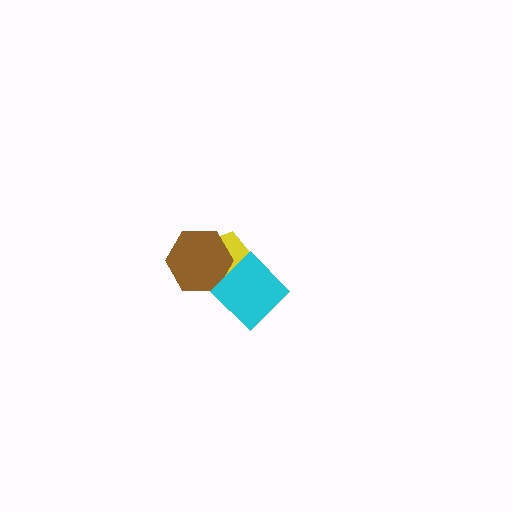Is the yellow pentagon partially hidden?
Yes, it is partially covered by another shape.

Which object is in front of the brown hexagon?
The cyan diamond is in front of the brown hexagon.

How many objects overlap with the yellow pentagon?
2 objects overlap with the yellow pentagon.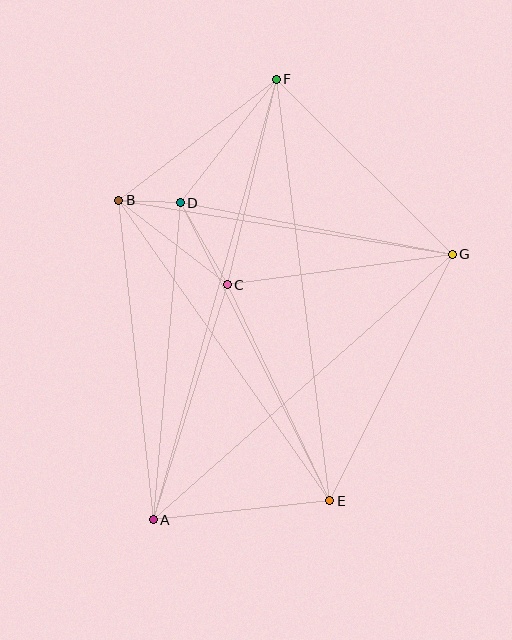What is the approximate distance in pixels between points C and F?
The distance between C and F is approximately 211 pixels.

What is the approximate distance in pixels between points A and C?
The distance between A and C is approximately 246 pixels.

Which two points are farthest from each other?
Points A and F are farthest from each other.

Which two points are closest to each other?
Points B and D are closest to each other.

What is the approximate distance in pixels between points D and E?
The distance between D and E is approximately 333 pixels.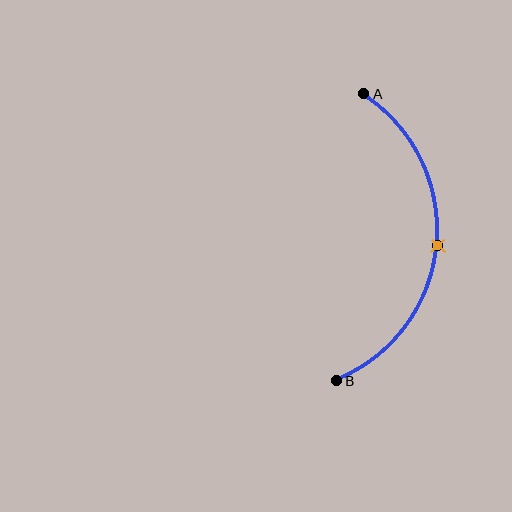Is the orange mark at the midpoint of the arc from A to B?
Yes. The orange mark lies on the arc at equal arc-length from both A and B — it is the arc midpoint.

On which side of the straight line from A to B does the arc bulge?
The arc bulges to the right of the straight line connecting A and B.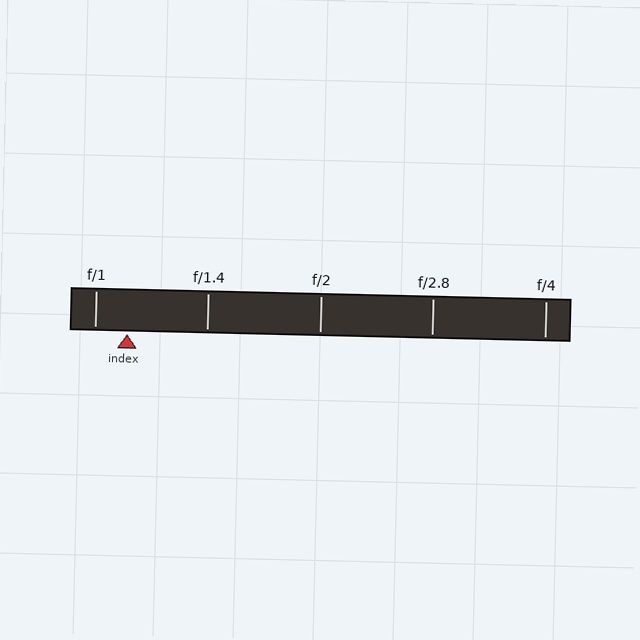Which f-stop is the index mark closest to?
The index mark is closest to f/1.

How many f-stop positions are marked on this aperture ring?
There are 5 f-stop positions marked.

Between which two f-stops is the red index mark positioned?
The index mark is between f/1 and f/1.4.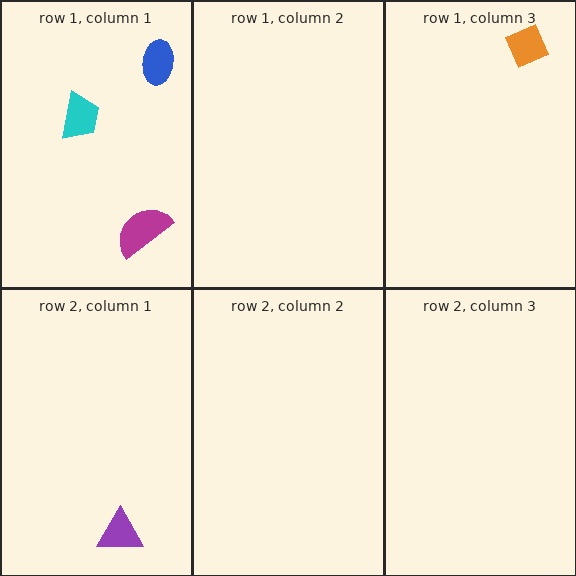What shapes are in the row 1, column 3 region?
The orange diamond.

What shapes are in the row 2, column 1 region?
The purple triangle.